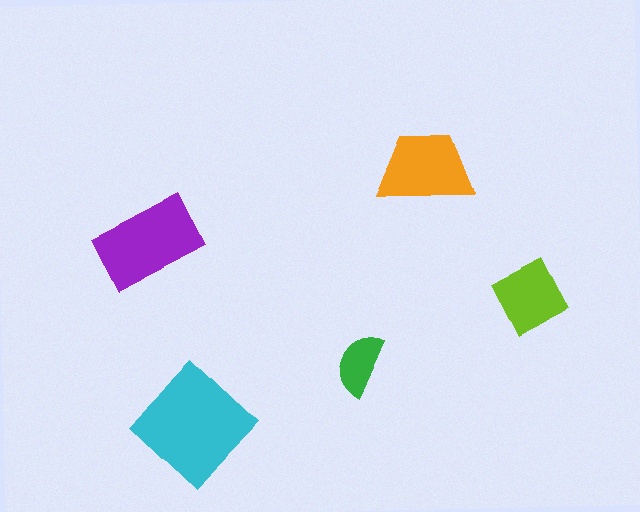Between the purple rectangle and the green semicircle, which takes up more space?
The purple rectangle.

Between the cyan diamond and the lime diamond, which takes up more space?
The cyan diamond.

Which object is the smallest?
The green semicircle.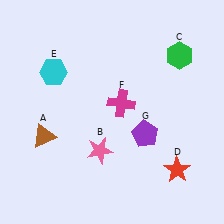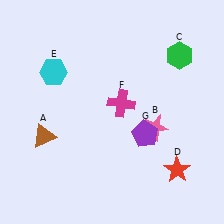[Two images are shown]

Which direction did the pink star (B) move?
The pink star (B) moved right.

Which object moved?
The pink star (B) moved right.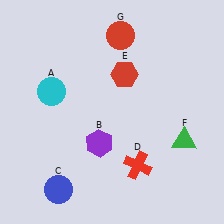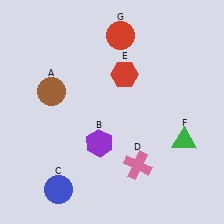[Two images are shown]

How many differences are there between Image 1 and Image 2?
There are 2 differences between the two images.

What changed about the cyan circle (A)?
In Image 1, A is cyan. In Image 2, it changed to brown.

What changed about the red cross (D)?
In Image 1, D is red. In Image 2, it changed to pink.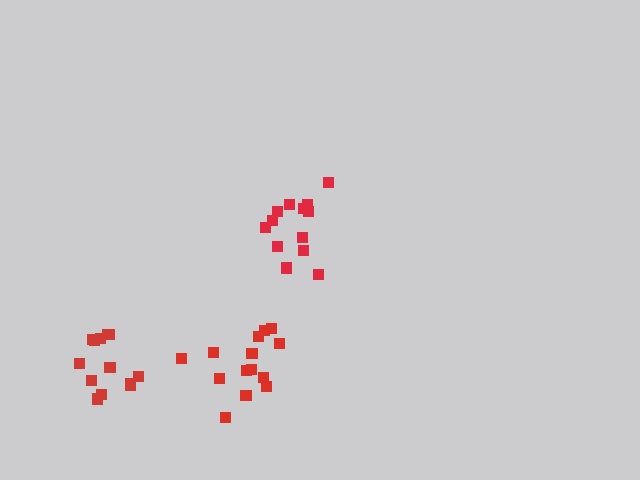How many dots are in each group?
Group 1: 13 dots, Group 2: 13 dots, Group 3: 14 dots (40 total).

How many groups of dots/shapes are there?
There are 3 groups.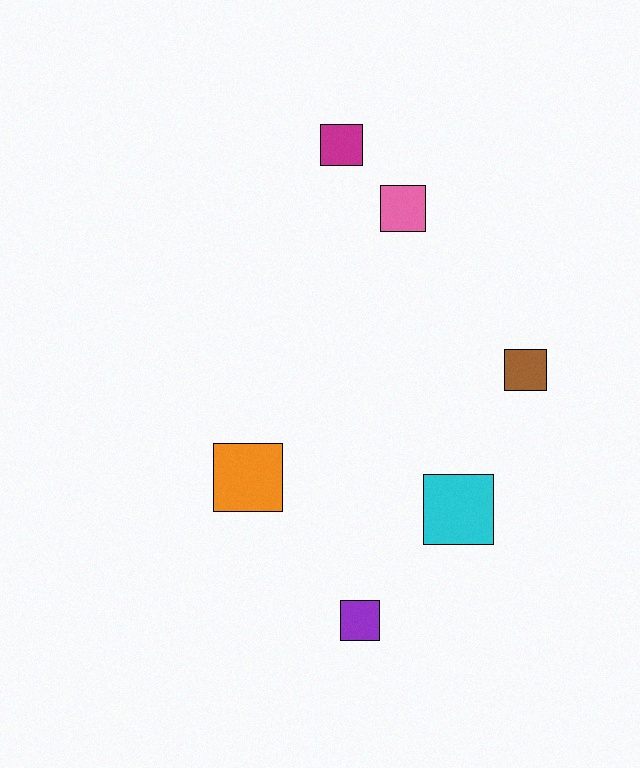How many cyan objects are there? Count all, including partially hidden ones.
There is 1 cyan object.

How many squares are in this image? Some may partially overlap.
There are 6 squares.